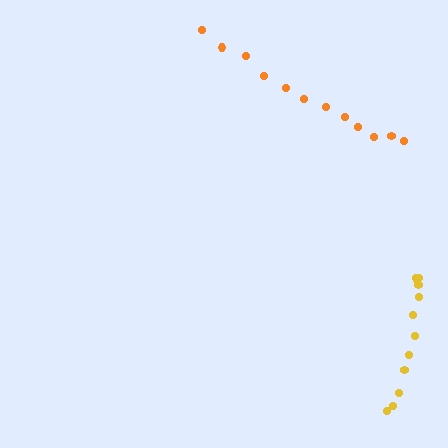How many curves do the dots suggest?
There are 2 distinct paths.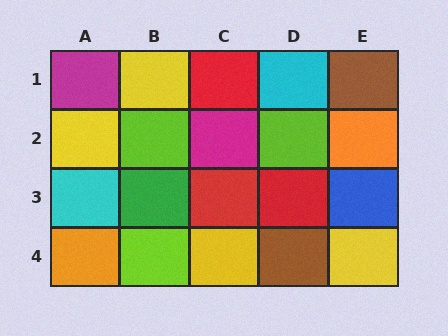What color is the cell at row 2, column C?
Magenta.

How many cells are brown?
2 cells are brown.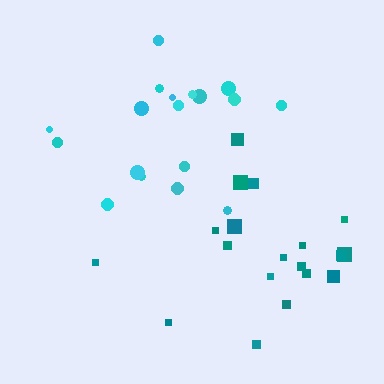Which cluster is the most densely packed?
Cyan.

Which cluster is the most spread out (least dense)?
Teal.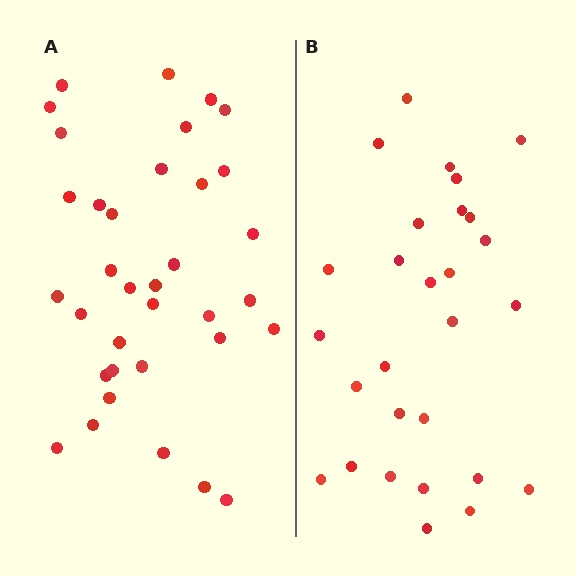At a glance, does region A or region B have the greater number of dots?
Region A (the left region) has more dots.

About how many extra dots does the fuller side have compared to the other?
Region A has roughly 8 or so more dots than region B.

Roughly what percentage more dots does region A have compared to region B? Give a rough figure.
About 25% more.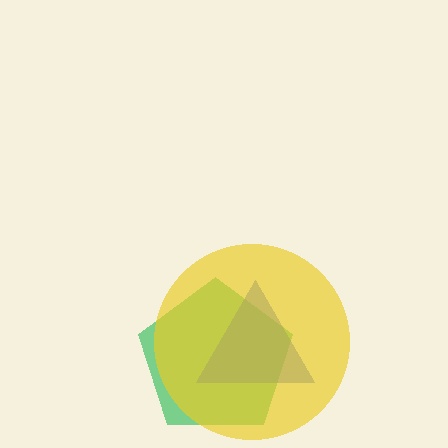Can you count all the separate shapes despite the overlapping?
Yes, there are 3 separate shapes.